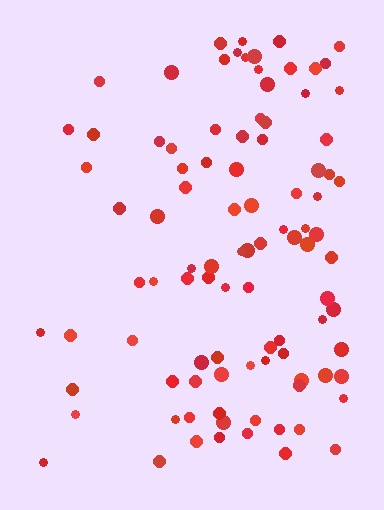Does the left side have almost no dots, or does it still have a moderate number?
Still a moderate number, just noticeably fewer than the right.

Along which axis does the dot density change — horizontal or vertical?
Horizontal.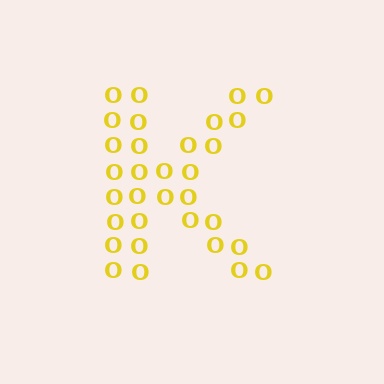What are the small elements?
The small elements are letter O's.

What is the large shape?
The large shape is the letter K.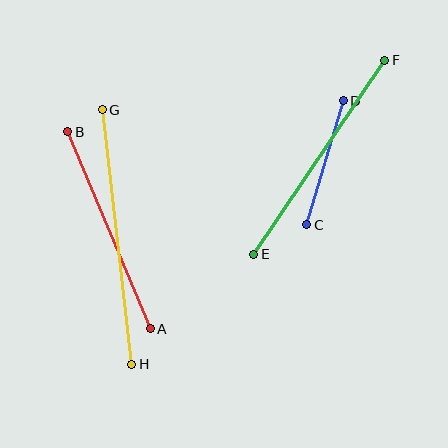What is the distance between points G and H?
The distance is approximately 256 pixels.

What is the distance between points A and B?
The distance is approximately 213 pixels.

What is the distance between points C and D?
The distance is approximately 129 pixels.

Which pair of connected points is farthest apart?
Points G and H are farthest apart.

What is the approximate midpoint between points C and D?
The midpoint is at approximately (325, 163) pixels.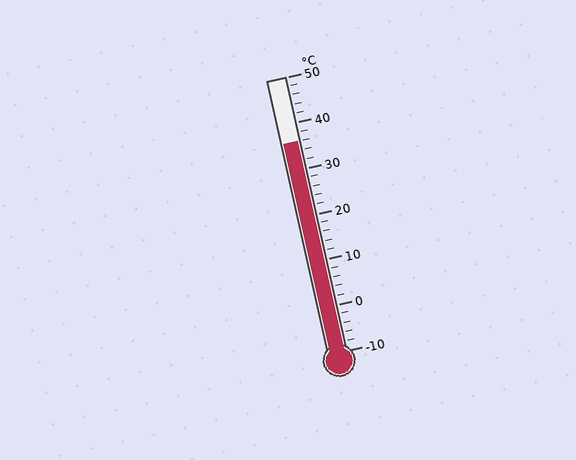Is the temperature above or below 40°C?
The temperature is below 40°C.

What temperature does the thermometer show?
The thermometer shows approximately 36°C.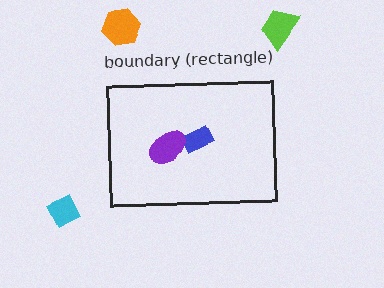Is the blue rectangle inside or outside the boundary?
Inside.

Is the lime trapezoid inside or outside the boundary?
Outside.